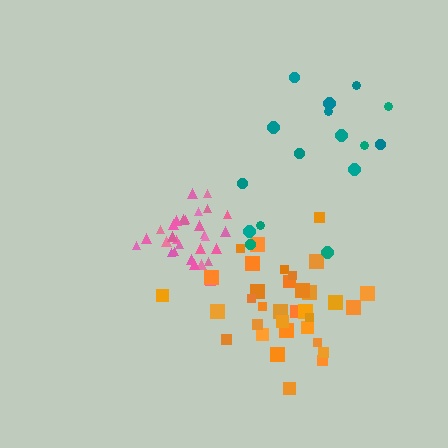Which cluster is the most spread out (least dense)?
Teal.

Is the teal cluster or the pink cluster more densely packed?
Pink.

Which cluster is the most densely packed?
Pink.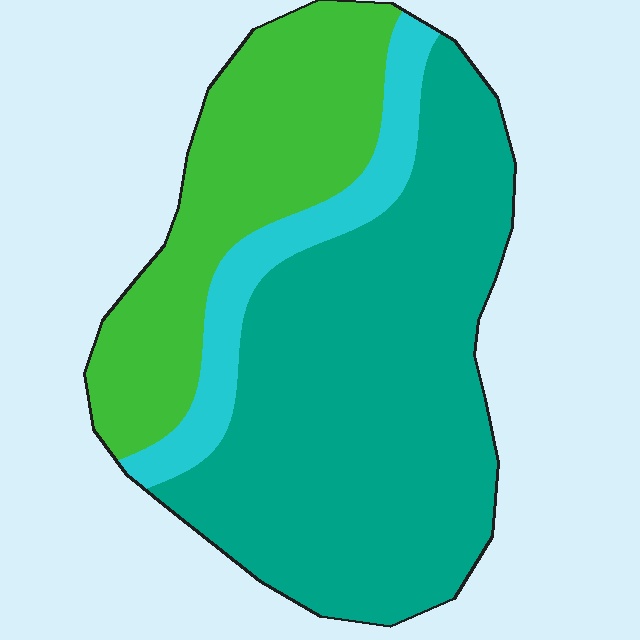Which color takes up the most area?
Teal, at roughly 60%.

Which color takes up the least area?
Cyan, at roughly 10%.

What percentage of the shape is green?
Green covers roughly 30% of the shape.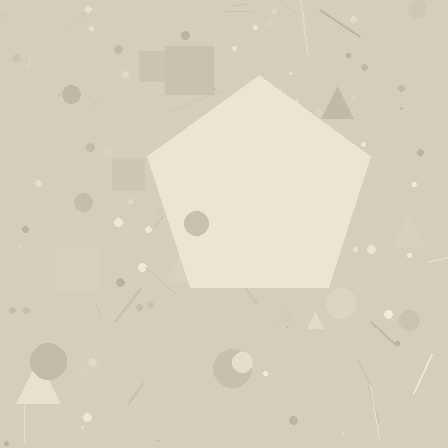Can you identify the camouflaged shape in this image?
The camouflaged shape is a pentagon.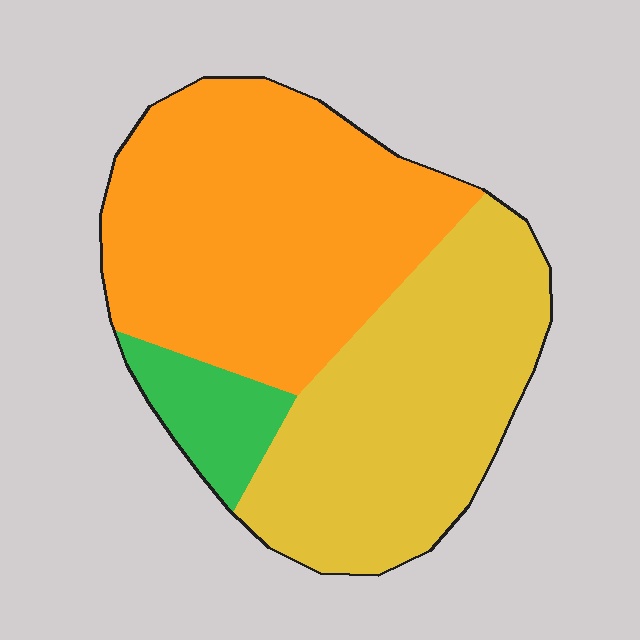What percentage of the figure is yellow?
Yellow covers 42% of the figure.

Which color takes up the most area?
Orange, at roughly 50%.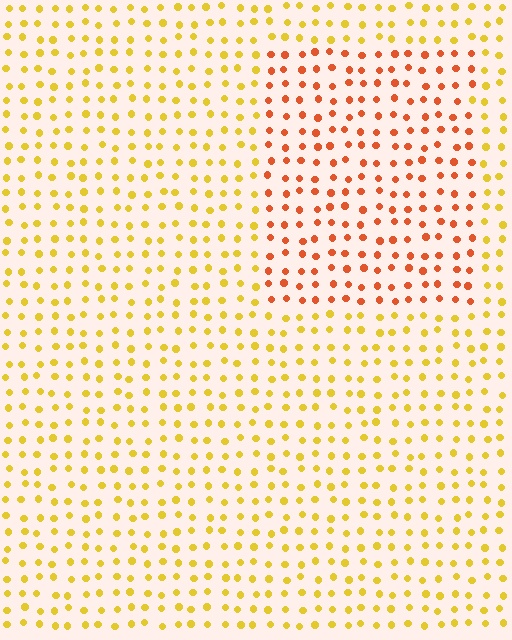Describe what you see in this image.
The image is filled with small yellow elements in a uniform arrangement. A rectangle-shaped region is visible where the elements are tinted to a slightly different hue, forming a subtle color boundary.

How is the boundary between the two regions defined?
The boundary is defined purely by a slight shift in hue (about 39 degrees). Spacing, size, and orientation are identical on both sides.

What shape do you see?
I see a rectangle.